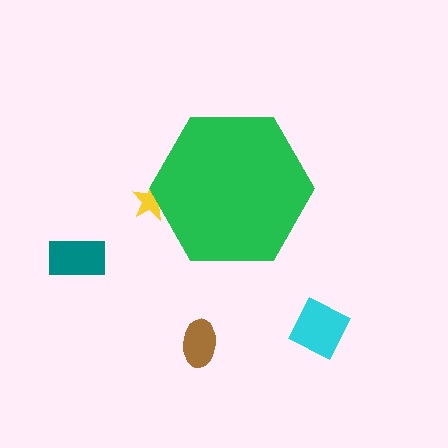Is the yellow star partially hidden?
Yes, the yellow star is partially hidden behind the green hexagon.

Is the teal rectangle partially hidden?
No, the teal rectangle is fully visible.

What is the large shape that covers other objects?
A green hexagon.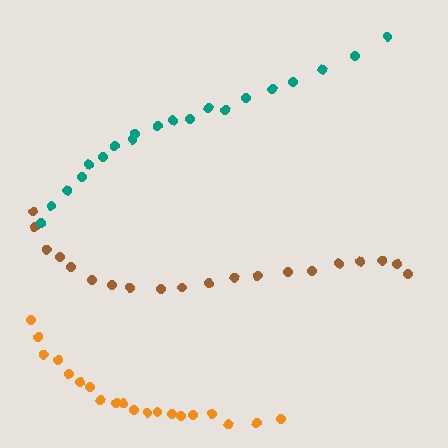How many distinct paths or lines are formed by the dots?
There are 3 distinct paths.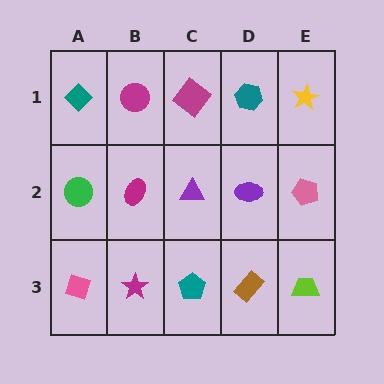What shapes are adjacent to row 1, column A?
A green circle (row 2, column A), a magenta circle (row 1, column B).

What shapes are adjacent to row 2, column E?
A yellow star (row 1, column E), a lime trapezoid (row 3, column E), a purple ellipse (row 2, column D).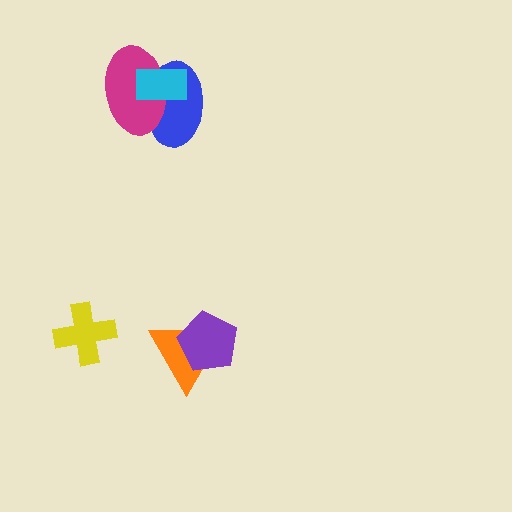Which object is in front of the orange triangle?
The purple pentagon is in front of the orange triangle.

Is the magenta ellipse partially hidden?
Yes, it is partially covered by another shape.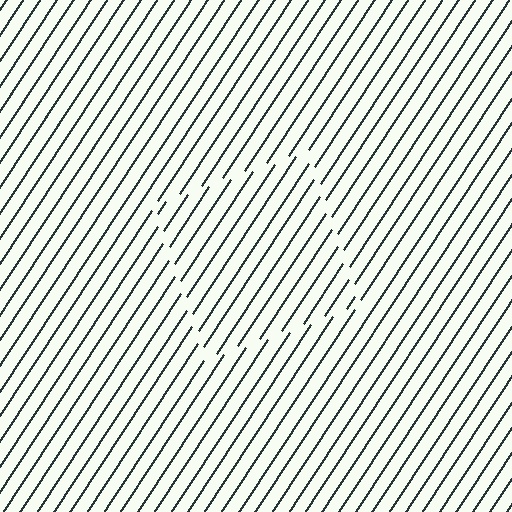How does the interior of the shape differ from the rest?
The interior of the shape contains the same grating, shifted by half a period — the contour is defined by the phase discontinuity where line-ends from the inner and outer gratings abut.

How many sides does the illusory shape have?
4 sides — the line-ends trace a square.